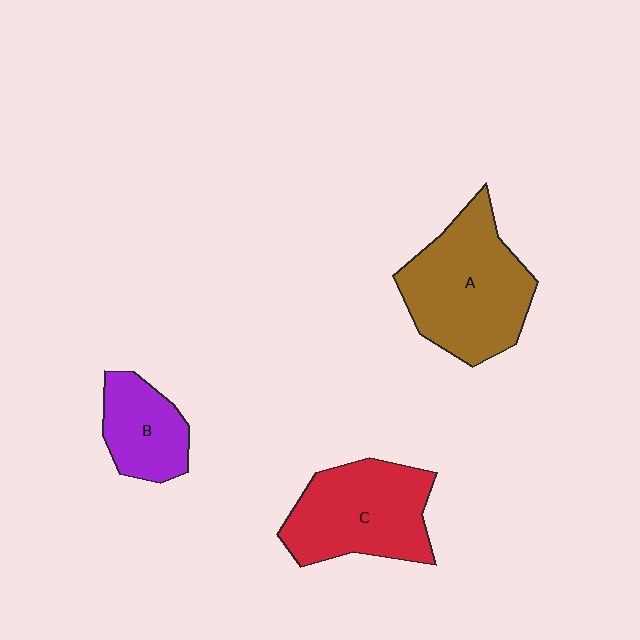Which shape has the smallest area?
Shape B (purple).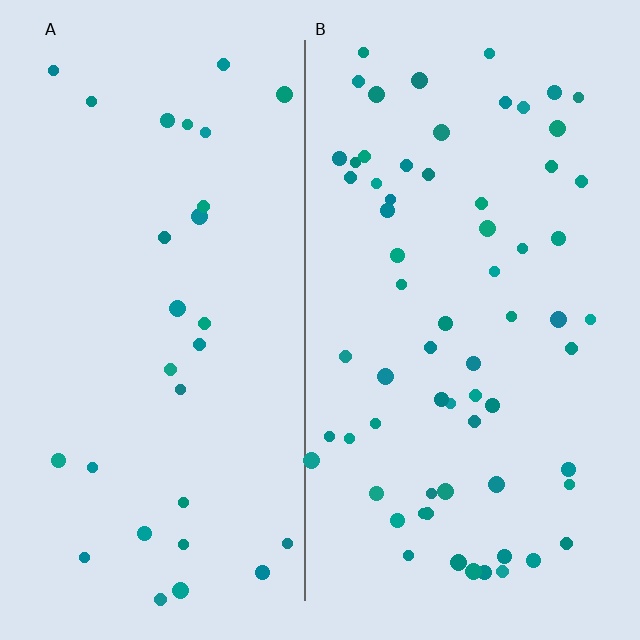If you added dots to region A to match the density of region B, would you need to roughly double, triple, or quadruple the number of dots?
Approximately double.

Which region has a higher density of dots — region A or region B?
B (the right).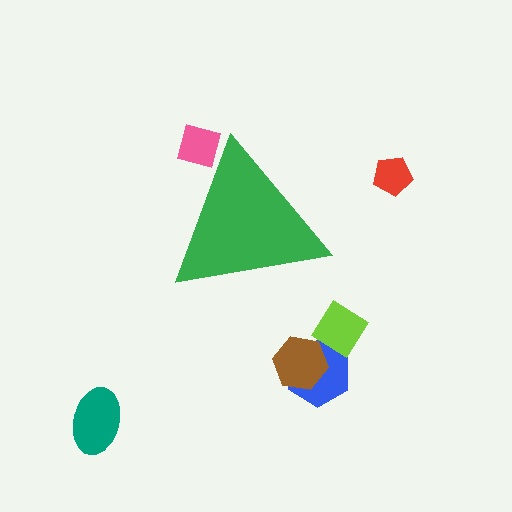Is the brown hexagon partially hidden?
No, the brown hexagon is fully visible.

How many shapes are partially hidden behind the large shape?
1 shape is partially hidden.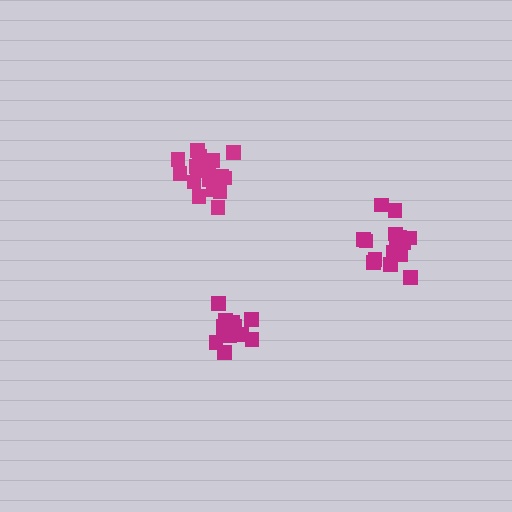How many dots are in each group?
Group 1: 13 dots, Group 2: 18 dots, Group 3: 19 dots (50 total).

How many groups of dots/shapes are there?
There are 3 groups.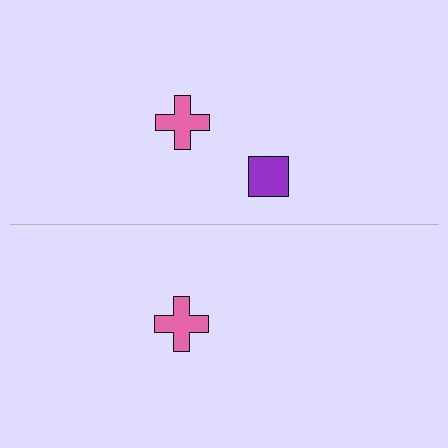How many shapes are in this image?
There are 3 shapes in this image.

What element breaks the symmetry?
A purple square is missing from the bottom side.